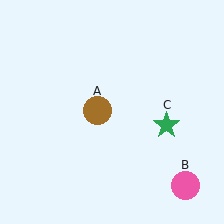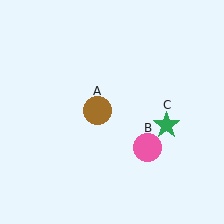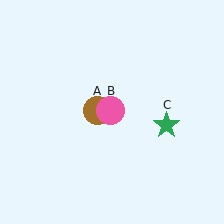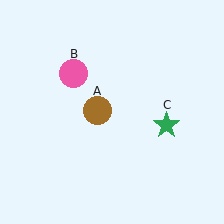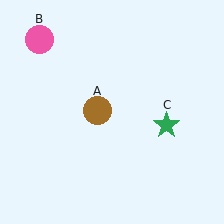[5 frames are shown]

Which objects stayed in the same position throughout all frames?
Brown circle (object A) and green star (object C) remained stationary.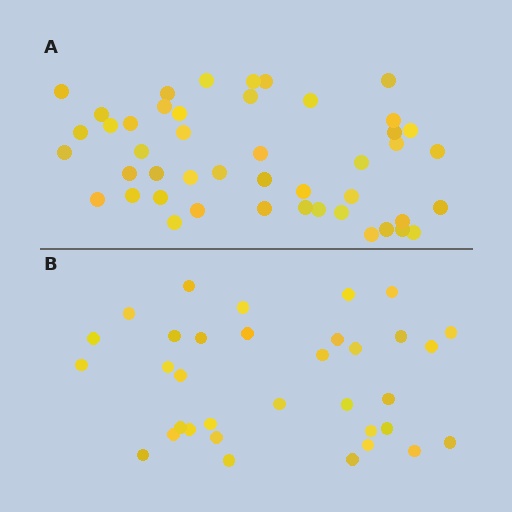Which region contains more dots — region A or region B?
Region A (the top region) has more dots.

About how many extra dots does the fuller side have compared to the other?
Region A has roughly 12 or so more dots than region B.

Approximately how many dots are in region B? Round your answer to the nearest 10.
About 30 dots. (The exact count is 34, which rounds to 30.)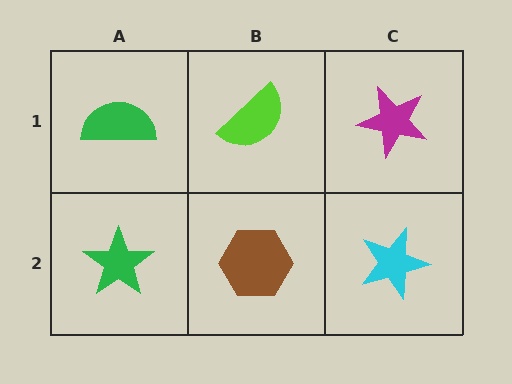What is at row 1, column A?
A green semicircle.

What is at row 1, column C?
A magenta star.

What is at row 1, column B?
A lime semicircle.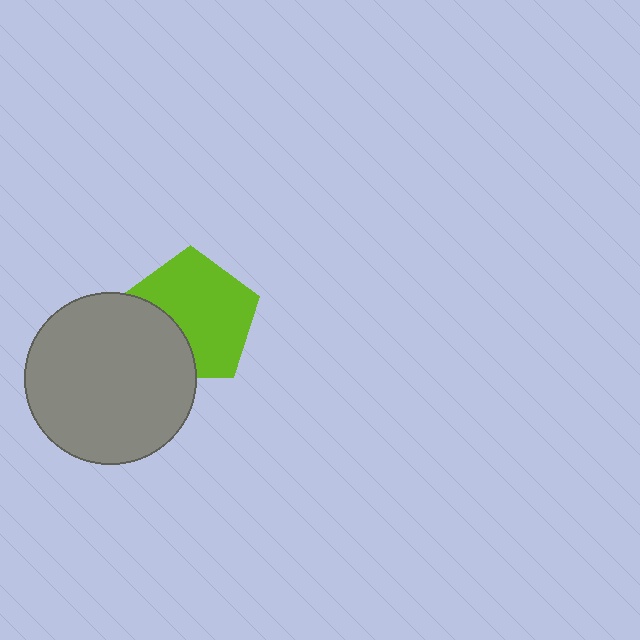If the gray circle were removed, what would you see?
You would see the complete lime pentagon.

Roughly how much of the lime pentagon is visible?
Most of it is visible (roughly 70%).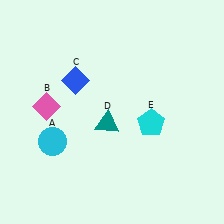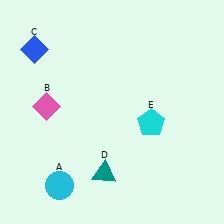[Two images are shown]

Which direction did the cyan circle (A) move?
The cyan circle (A) moved down.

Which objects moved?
The objects that moved are: the cyan circle (A), the blue diamond (C), the teal triangle (D).